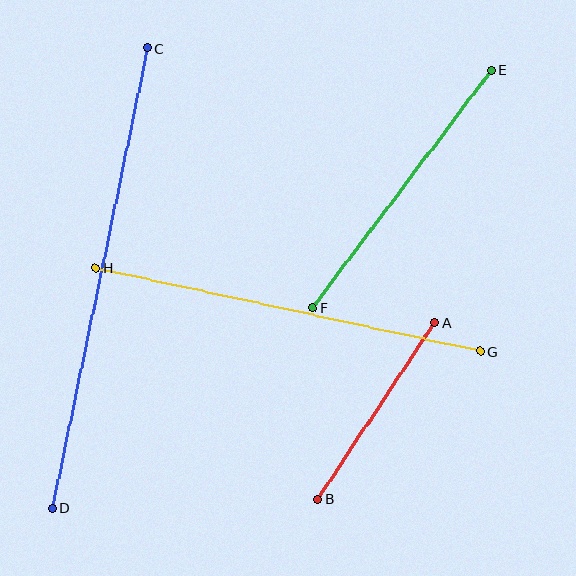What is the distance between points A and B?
The distance is approximately 211 pixels.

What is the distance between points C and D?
The distance is approximately 470 pixels.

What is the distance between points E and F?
The distance is approximately 298 pixels.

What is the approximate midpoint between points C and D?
The midpoint is at approximately (100, 278) pixels.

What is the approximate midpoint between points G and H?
The midpoint is at approximately (288, 309) pixels.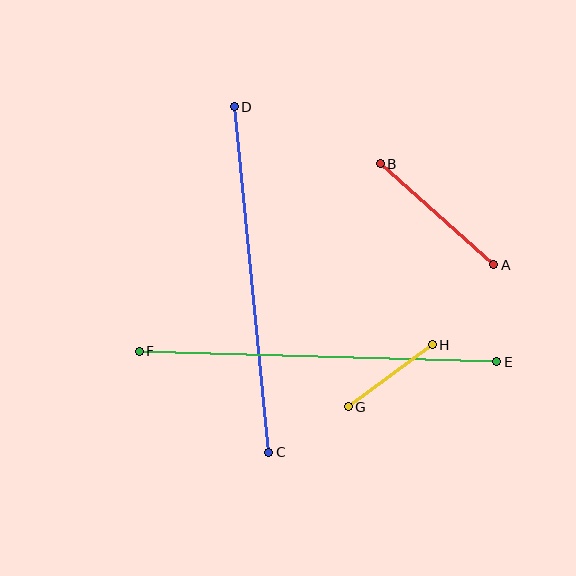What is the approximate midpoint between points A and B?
The midpoint is at approximately (437, 214) pixels.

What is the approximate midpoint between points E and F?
The midpoint is at approximately (318, 357) pixels.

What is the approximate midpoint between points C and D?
The midpoint is at approximately (251, 280) pixels.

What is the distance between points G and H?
The distance is approximately 104 pixels.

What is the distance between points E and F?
The distance is approximately 358 pixels.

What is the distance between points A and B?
The distance is approximately 152 pixels.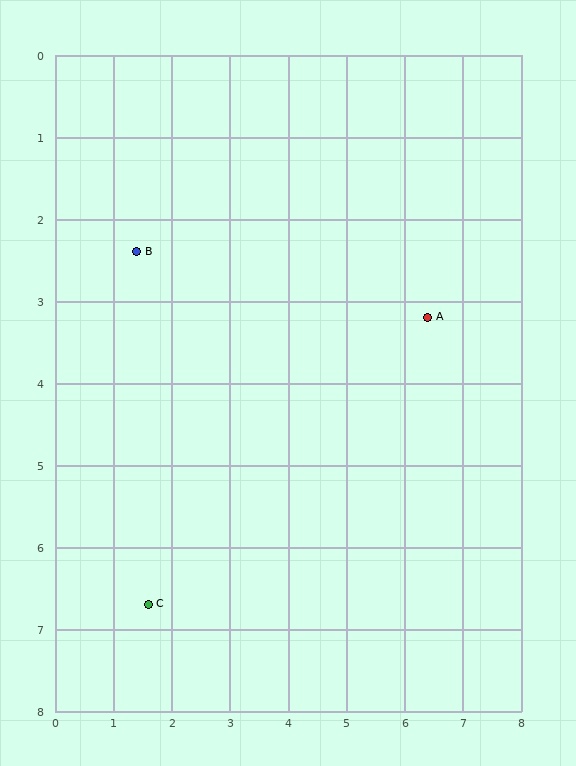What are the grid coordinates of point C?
Point C is at approximately (1.6, 6.7).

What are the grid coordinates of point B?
Point B is at approximately (1.4, 2.4).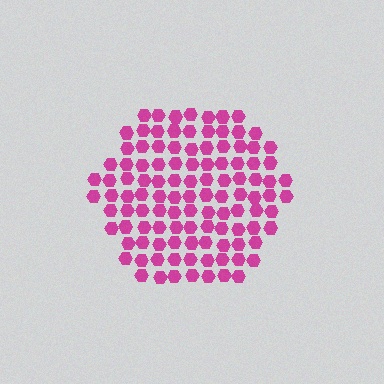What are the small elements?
The small elements are hexagons.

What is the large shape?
The large shape is a hexagon.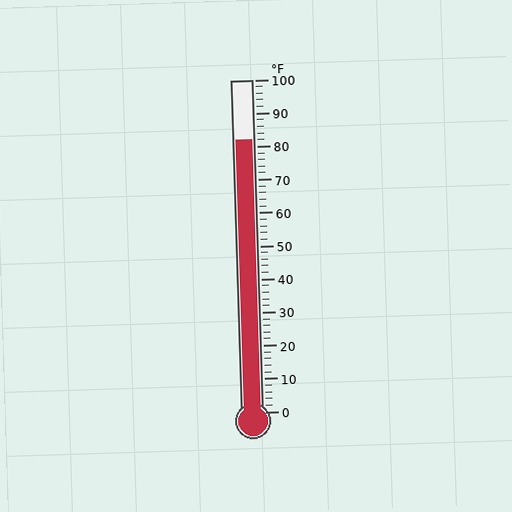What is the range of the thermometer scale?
The thermometer scale ranges from 0°F to 100°F.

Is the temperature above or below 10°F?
The temperature is above 10°F.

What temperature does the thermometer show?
The thermometer shows approximately 82°F.